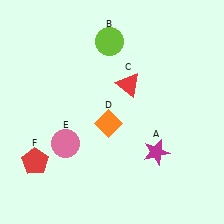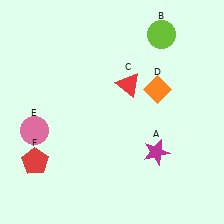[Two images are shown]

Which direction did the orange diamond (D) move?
The orange diamond (D) moved right.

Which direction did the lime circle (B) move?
The lime circle (B) moved right.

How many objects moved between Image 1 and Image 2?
3 objects moved between the two images.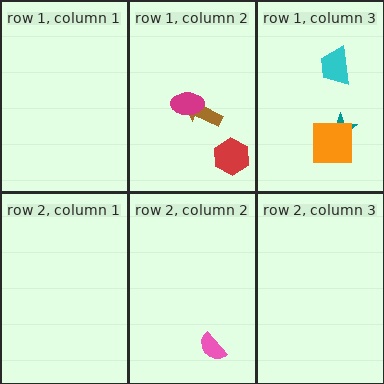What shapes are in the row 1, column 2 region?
The brown arrow, the magenta ellipse, the red hexagon.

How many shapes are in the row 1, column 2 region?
3.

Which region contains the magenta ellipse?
The row 1, column 2 region.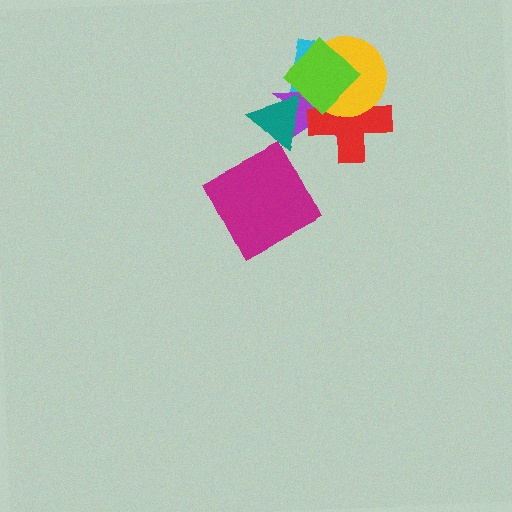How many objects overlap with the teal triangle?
2 objects overlap with the teal triangle.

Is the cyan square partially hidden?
Yes, it is partially covered by another shape.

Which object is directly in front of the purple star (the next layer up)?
The red cross is directly in front of the purple star.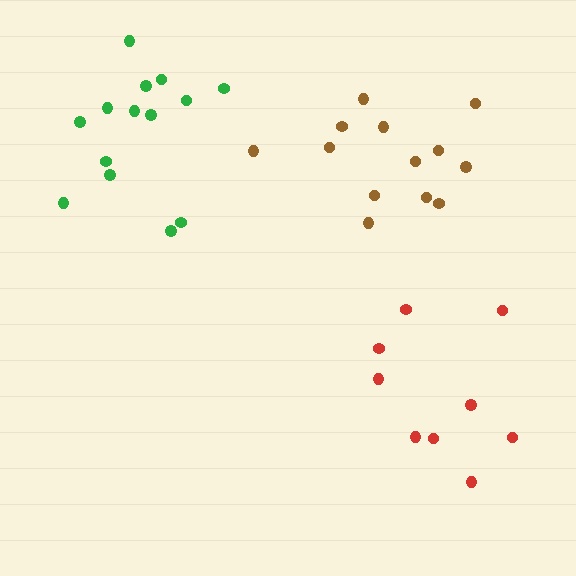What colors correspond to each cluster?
The clusters are colored: green, brown, red.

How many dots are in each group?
Group 1: 14 dots, Group 2: 13 dots, Group 3: 9 dots (36 total).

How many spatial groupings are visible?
There are 3 spatial groupings.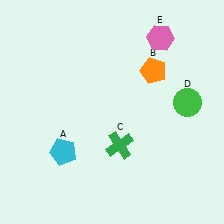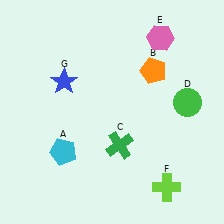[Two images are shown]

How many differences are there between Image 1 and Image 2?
There are 2 differences between the two images.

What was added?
A lime cross (F), a blue star (G) were added in Image 2.